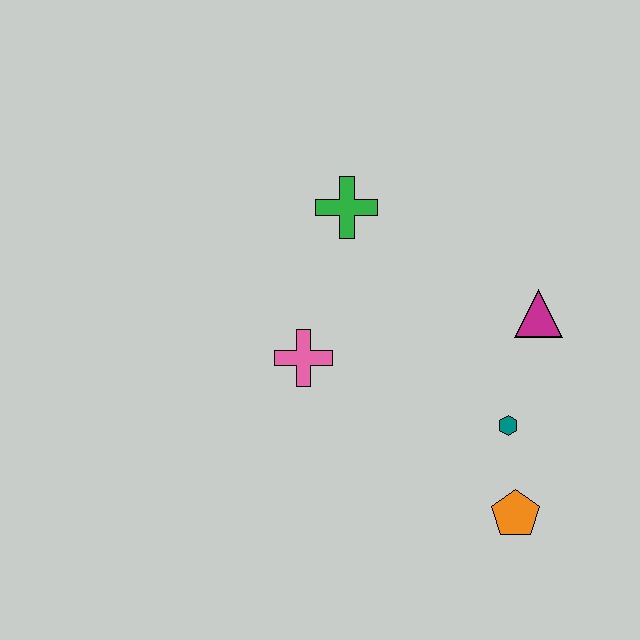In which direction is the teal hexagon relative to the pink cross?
The teal hexagon is to the right of the pink cross.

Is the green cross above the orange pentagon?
Yes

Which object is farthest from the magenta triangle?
The pink cross is farthest from the magenta triangle.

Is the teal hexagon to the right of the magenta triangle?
No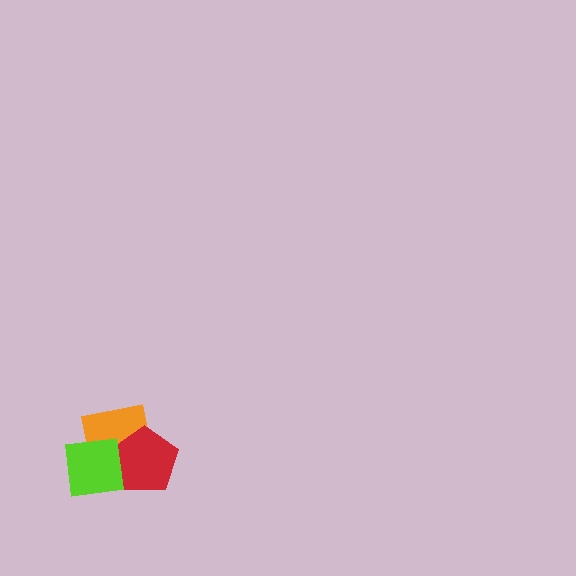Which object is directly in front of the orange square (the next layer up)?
The red pentagon is directly in front of the orange square.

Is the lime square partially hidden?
No, no other shape covers it.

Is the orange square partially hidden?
Yes, it is partially covered by another shape.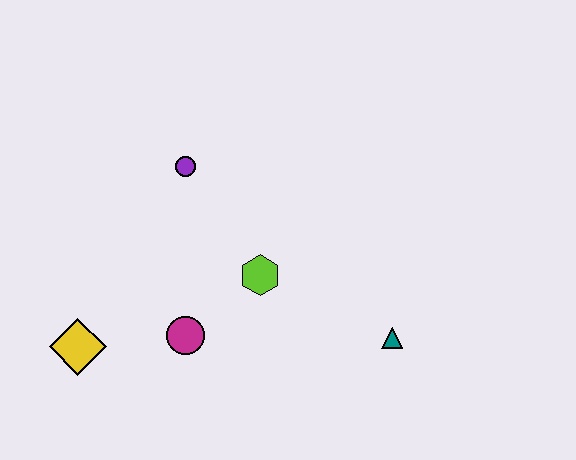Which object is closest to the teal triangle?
The lime hexagon is closest to the teal triangle.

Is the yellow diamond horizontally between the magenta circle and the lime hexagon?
No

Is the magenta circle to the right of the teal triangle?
No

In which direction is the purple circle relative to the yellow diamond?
The purple circle is above the yellow diamond.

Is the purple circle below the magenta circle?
No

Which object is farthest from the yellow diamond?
The teal triangle is farthest from the yellow diamond.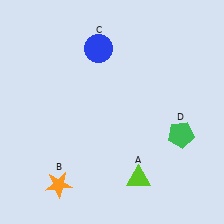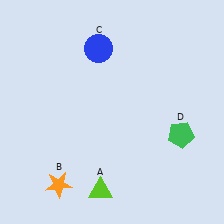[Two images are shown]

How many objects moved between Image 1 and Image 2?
1 object moved between the two images.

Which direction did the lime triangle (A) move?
The lime triangle (A) moved left.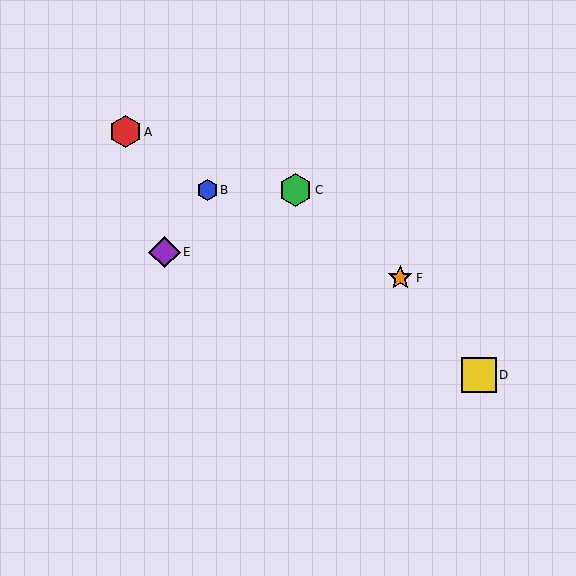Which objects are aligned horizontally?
Objects B, C are aligned horizontally.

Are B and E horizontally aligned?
No, B is at y≈190 and E is at y≈252.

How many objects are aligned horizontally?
2 objects (B, C) are aligned horizontally.